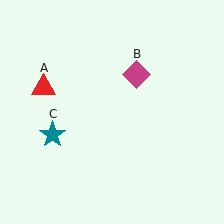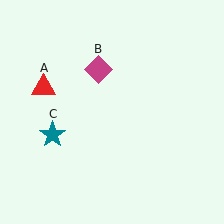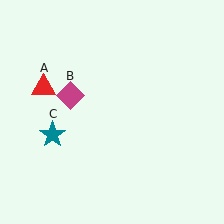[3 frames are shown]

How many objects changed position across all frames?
1 object changed position: magenta diamond (object B).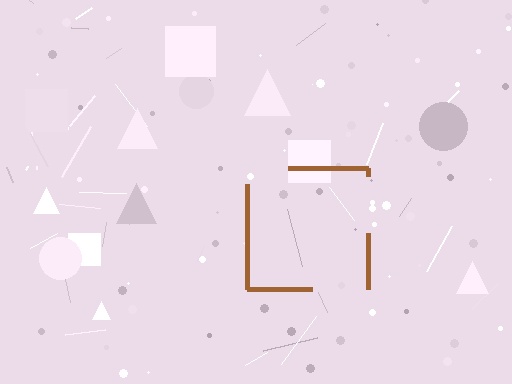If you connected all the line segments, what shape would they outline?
They would outline a square.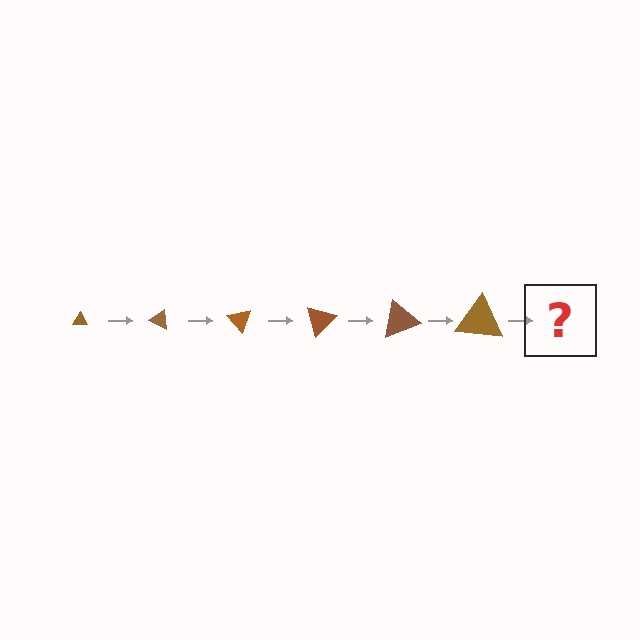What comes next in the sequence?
The next element should be a triangle, larger than the previous one and rotated 150 degrees from the start.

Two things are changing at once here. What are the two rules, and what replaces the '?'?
The two rules are that the triangle grows larger each step and it rotates 25 degrees each step. The '?' should be a triangle, larger than the previous one and rotated 150 degrees from the start.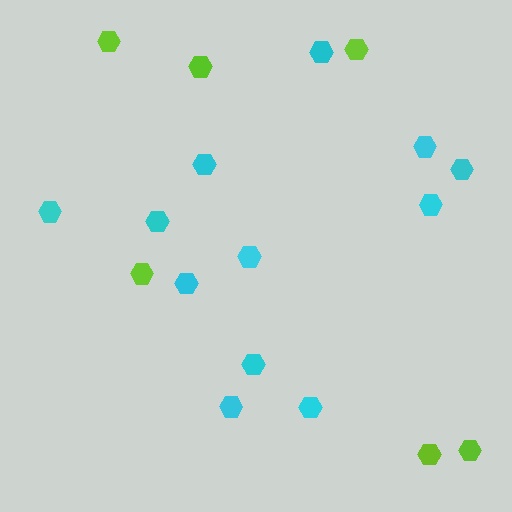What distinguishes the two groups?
There are 2 groups: one group of cyan hexagons (12) and one group of lime hexagons (6).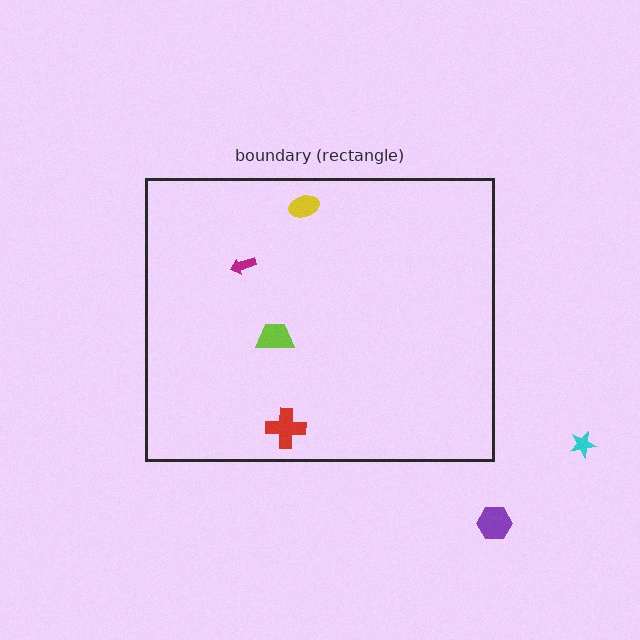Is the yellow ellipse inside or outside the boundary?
Inside.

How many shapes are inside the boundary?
4 inside, 2 outside.